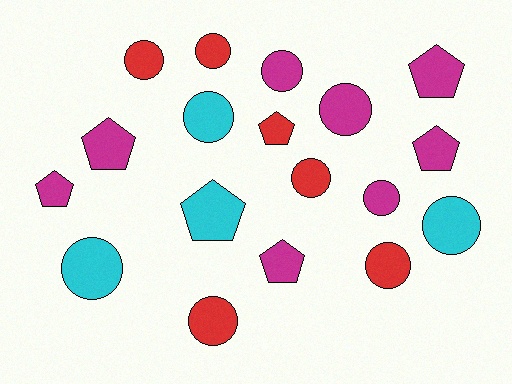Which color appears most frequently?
Magenta, with 8 objects.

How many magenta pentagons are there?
There are 5 magenta pentagons.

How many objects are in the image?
There are 18 objects.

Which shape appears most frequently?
Circle, with 11 objects.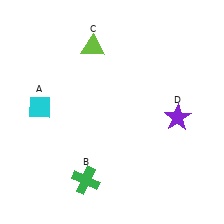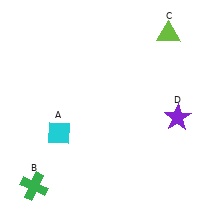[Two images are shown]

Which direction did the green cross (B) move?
The green cross (B) moved left.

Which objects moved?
The objects that moved are: the cyan diamond (A), the green cross (B), the lime triangle (C).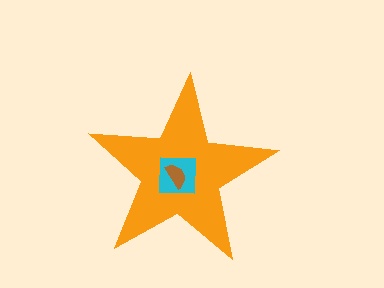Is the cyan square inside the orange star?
Yes.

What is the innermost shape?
The brown semicircle.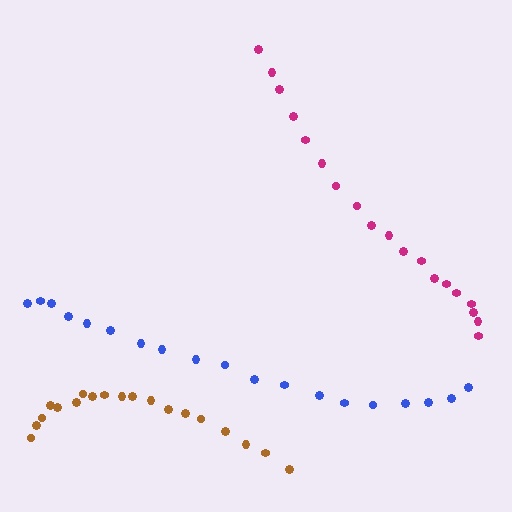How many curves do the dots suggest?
There are 3 distinct paths.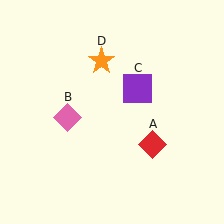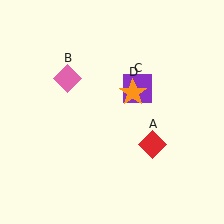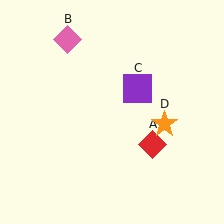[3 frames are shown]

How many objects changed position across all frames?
2 objects changed position: pink diamond (object B), orange star (object D).